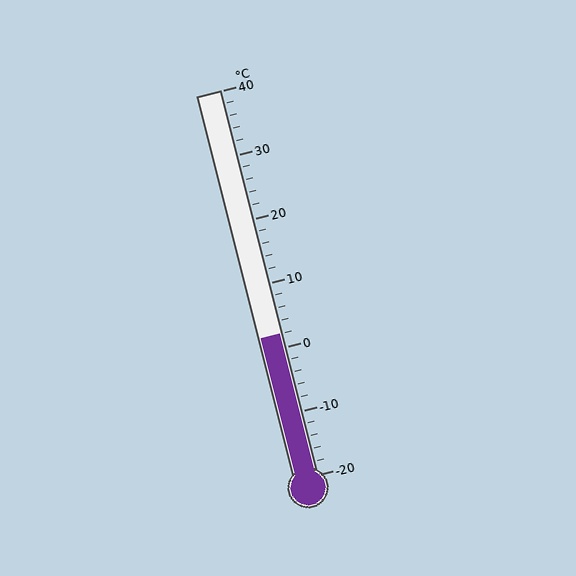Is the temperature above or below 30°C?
The temperature is below 30°C.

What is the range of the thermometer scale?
The thermometer scale ranges from -20°C to 40°C.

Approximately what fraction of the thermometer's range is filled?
The thermometer is filled to approximately 35% of its range.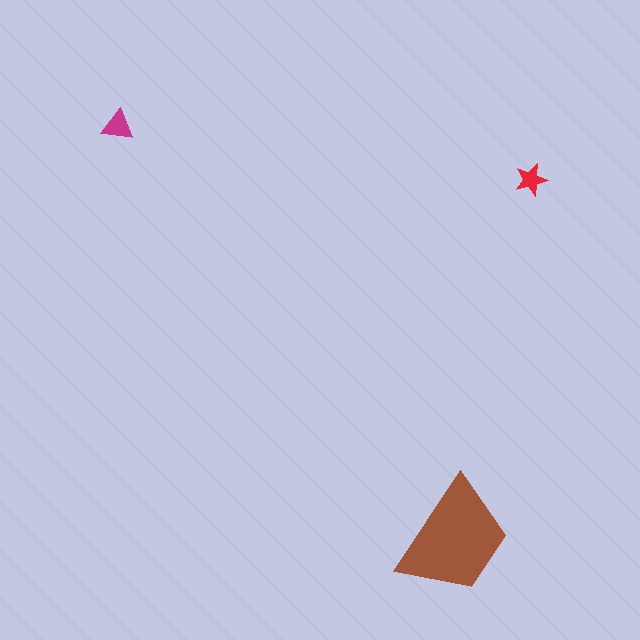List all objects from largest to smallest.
The brown trapezoid, the magenta triangle, the red star.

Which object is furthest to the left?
The magenta triangle is leftmost.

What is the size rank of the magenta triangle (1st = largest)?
2nd.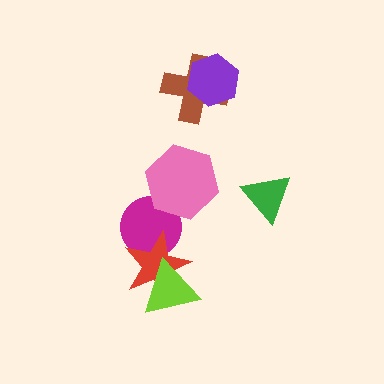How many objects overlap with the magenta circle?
2 objects overlap with the magenta circle.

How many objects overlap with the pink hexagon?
1 object overlaps with the pink hexagon.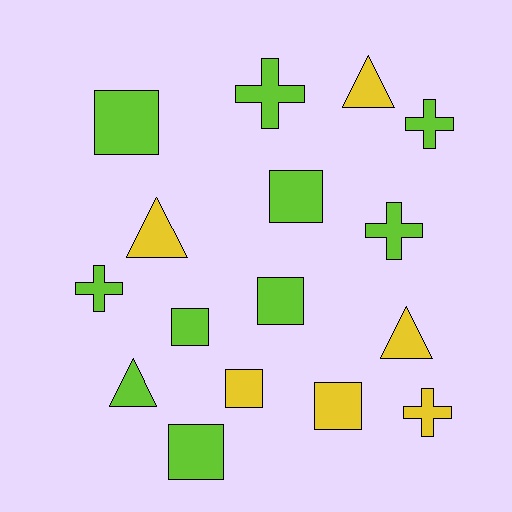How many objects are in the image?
There are 16 objects.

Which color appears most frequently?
Lime, with 10 objects.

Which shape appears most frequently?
Square, with 7 objects.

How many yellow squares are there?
There are 2 yellow squares.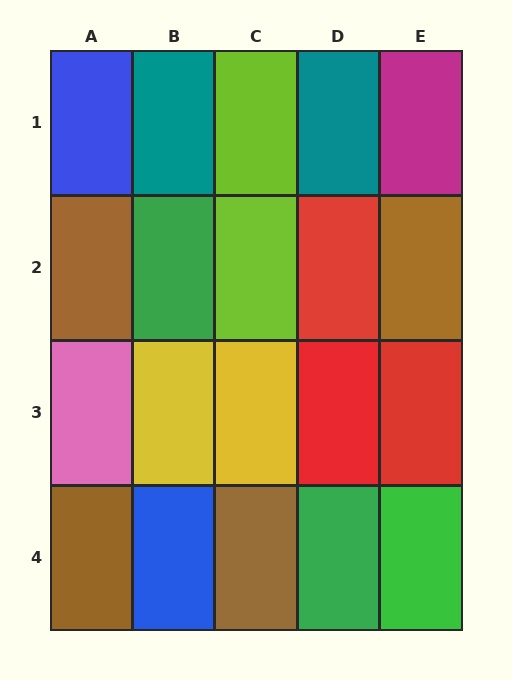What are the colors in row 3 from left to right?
Pink, yellow, yellow, red, red.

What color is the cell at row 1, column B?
Teal.